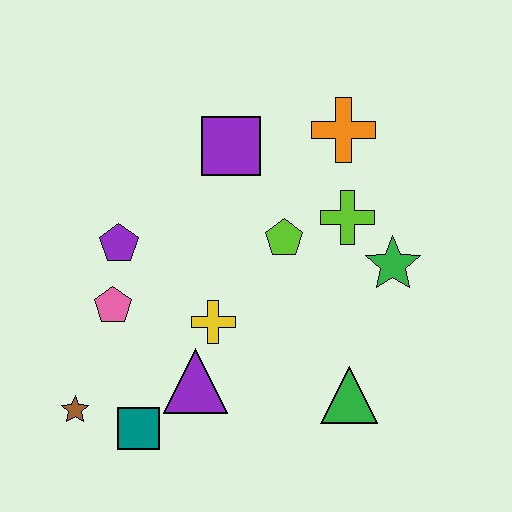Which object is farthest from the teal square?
The orange cross is farthest from the teal square.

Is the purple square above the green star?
Yes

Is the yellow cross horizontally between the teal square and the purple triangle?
No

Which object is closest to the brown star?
The teal square is closest to the brown star.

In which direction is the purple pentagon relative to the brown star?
The purple pentagon is above the brown star.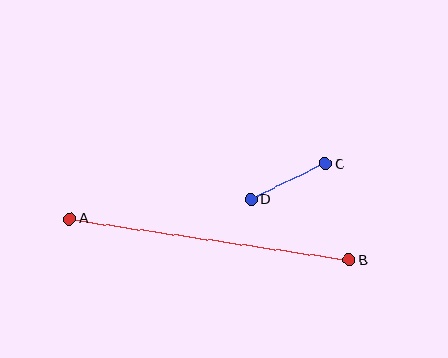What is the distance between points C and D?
The distance is approximately 82 pixels.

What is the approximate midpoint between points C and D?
The midpoint is at approximately (288, 182) pixels.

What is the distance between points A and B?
The distance is approximately 282 pixels.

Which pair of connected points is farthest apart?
Points A and B are farthest apart.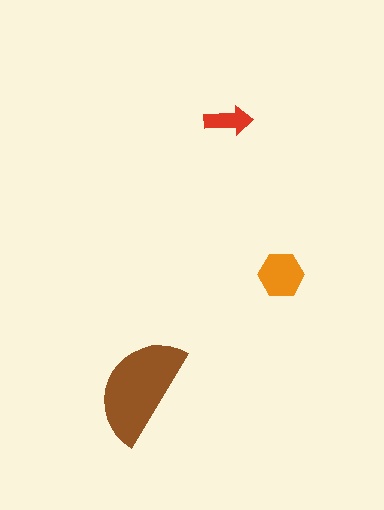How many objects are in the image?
There are 3 objects in the image.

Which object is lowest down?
The brown semicircle is bottommost.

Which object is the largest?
The brown semicircle.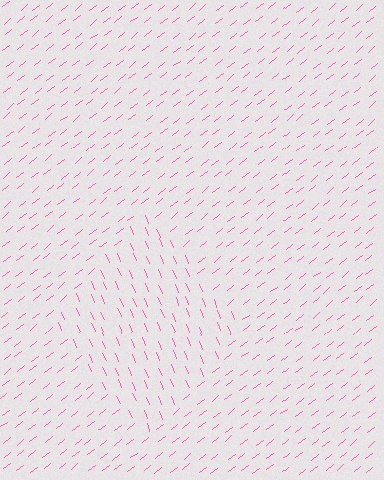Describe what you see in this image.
The image is filled with small pink line segments. A diamond region in the image has lines oriented differently from the surrounding lines, creating a visible texture boundary.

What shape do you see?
I see a diamond.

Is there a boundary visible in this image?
Yes, there is a texture boundary formed by a change in line orientation.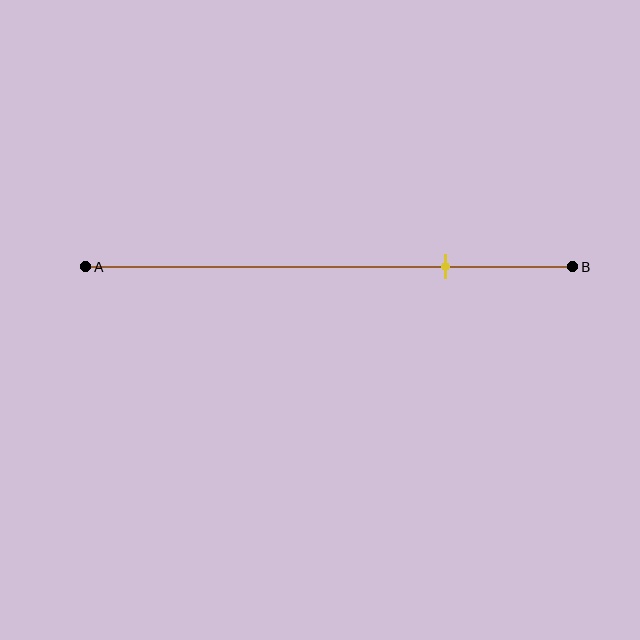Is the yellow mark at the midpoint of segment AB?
No, the mark is at about 75% from A, not at the 50% midpoint.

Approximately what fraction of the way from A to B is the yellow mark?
The yellow mark is approximately 75% of the way from A to B.